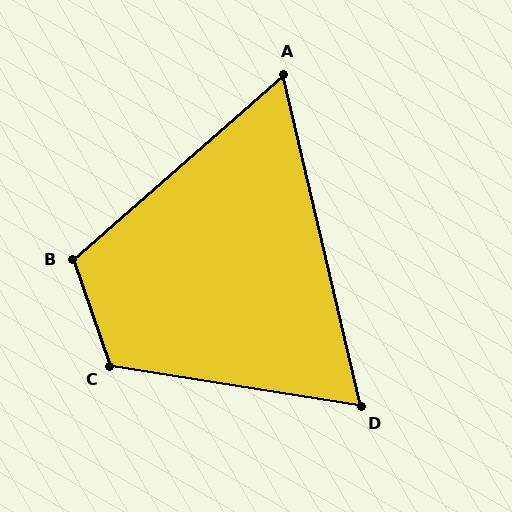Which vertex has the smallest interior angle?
A, at approximately 62 degrees.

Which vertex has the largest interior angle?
C, at approximately 118 degrees.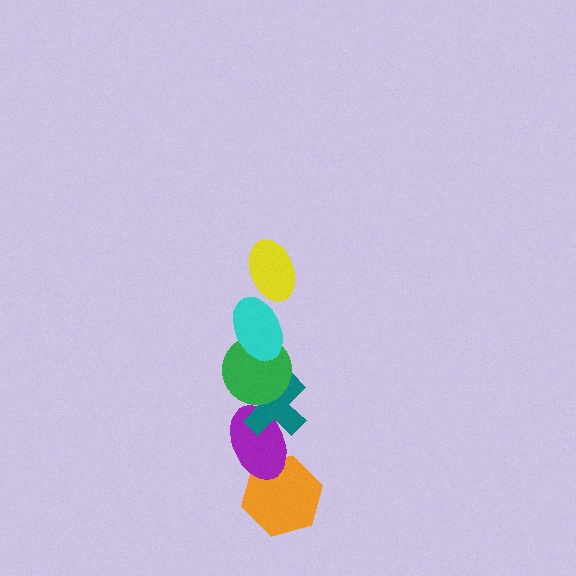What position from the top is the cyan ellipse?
The cyan ellipse is 2nd from the top.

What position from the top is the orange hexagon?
The orange hexagon is 6th from the top.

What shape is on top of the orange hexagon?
The purple ellipse is on top of the orange hexagon.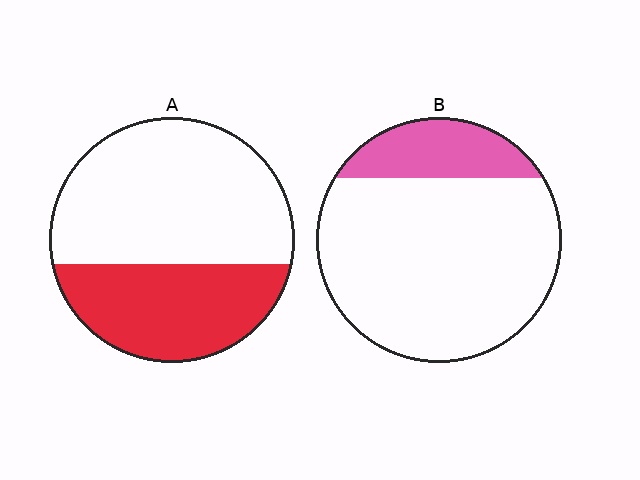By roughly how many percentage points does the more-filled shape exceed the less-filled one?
By roughly 20 percentage points (A over B).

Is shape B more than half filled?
No.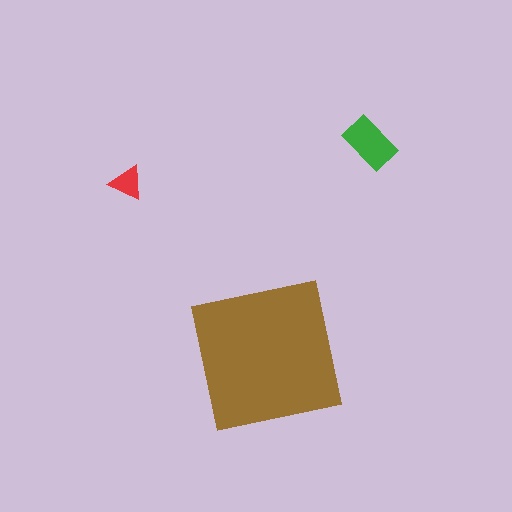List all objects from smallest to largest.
The red triangle, the green rectangle, the brown square.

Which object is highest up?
The green rectangle is topmost.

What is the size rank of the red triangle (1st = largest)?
3rd.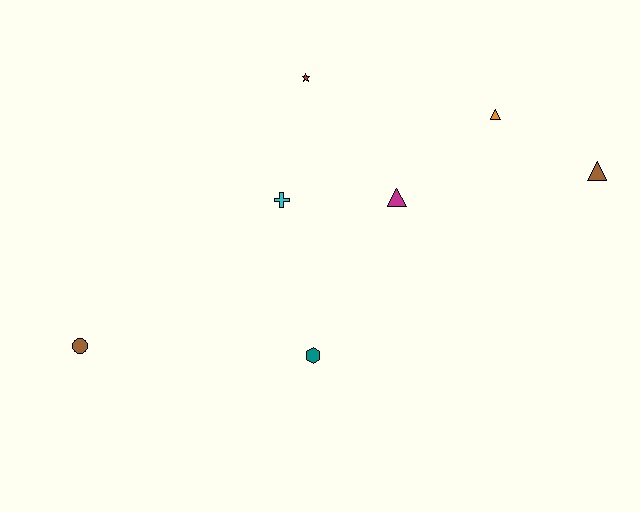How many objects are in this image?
There are 7 objects.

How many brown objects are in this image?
There are 2 brown objects.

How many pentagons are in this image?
There are no pentagons.